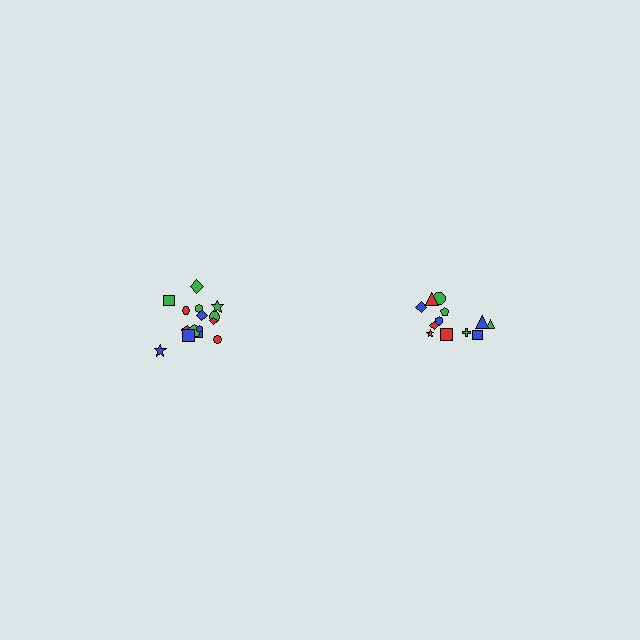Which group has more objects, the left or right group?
The left group.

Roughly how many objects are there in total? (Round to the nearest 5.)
Roughly 25 objects in total.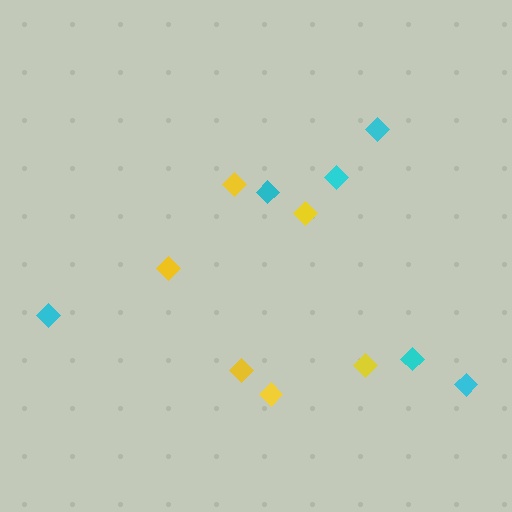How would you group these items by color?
There are 2 groups: one group of cyan diamonds (6) and one group of yellow diamonds (6).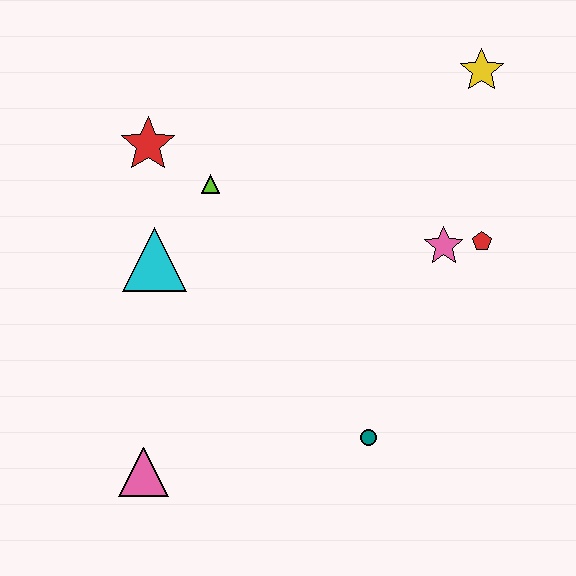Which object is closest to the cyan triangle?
The lime triangle is closest to the cyan triangle.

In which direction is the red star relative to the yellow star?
The red star is to the left of the yellow star.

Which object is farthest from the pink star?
The pink triangle is farthest from the pink star.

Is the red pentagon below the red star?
Yes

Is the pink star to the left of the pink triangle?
No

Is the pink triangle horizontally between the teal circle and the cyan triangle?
No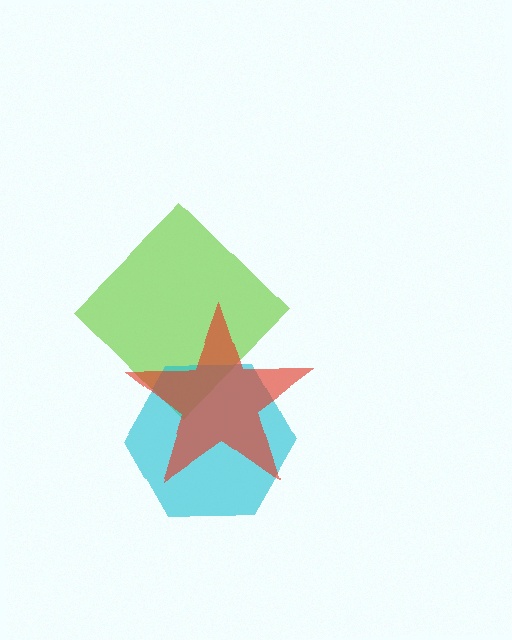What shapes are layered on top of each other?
The layered shapes are: a lime diamond, a cyan hexagon, a red star.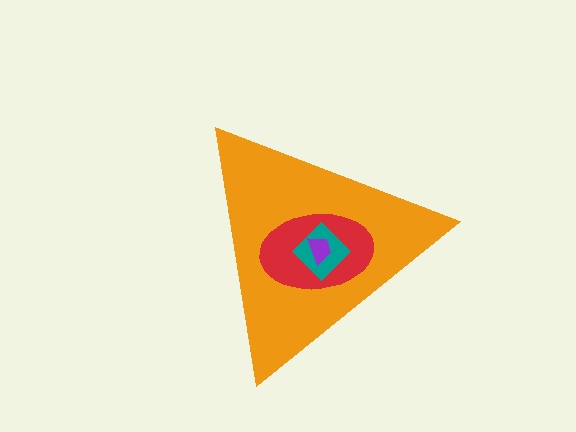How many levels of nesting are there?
4.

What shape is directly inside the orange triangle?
The red ellipse.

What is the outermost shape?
The orange triangle.